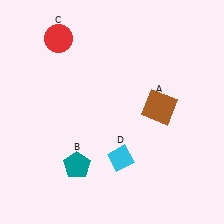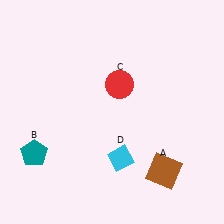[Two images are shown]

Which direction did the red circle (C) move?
The red circle (C) moved right.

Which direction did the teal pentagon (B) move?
The teal pentagon (B) moved left.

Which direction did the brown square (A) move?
The brown square (A) moved down.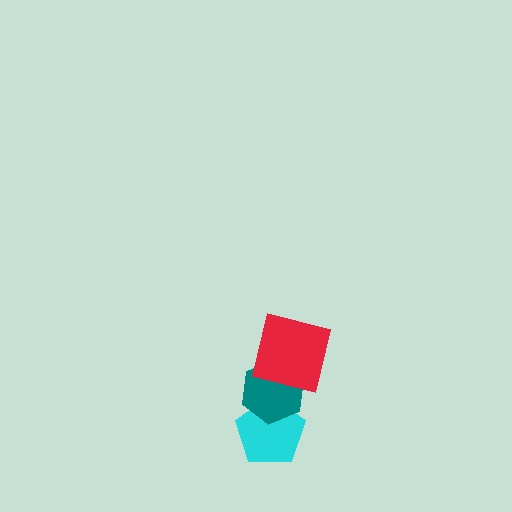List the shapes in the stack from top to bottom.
From top to bottom: the red square, the teal hexagon, the cyan pentagon.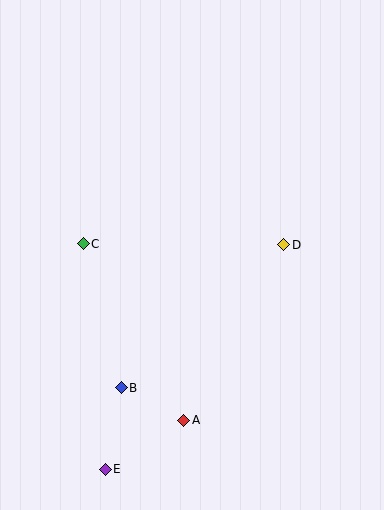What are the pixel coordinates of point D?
Point D is at (284, 245).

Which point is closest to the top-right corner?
Point D is closest to the top-right corner.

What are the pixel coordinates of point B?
Point B is at (121, 388).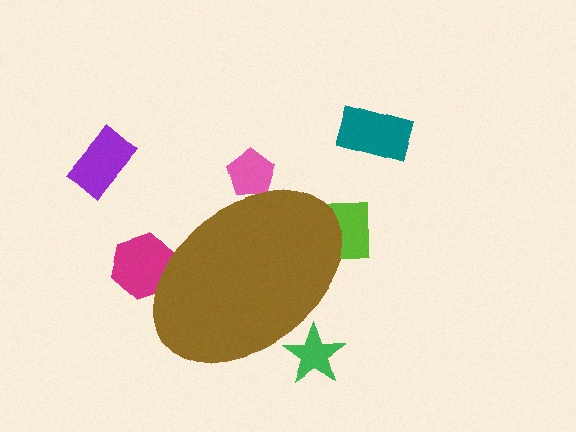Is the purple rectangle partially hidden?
No, the purple rectangle is fully visible.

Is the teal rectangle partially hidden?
No, the teal rectangle is fully visible.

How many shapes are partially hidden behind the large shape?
4 shapes are partially hidden.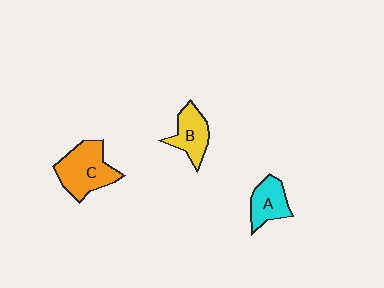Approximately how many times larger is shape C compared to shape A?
Approximately 1.6 times.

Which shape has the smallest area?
Shape A (cyan).